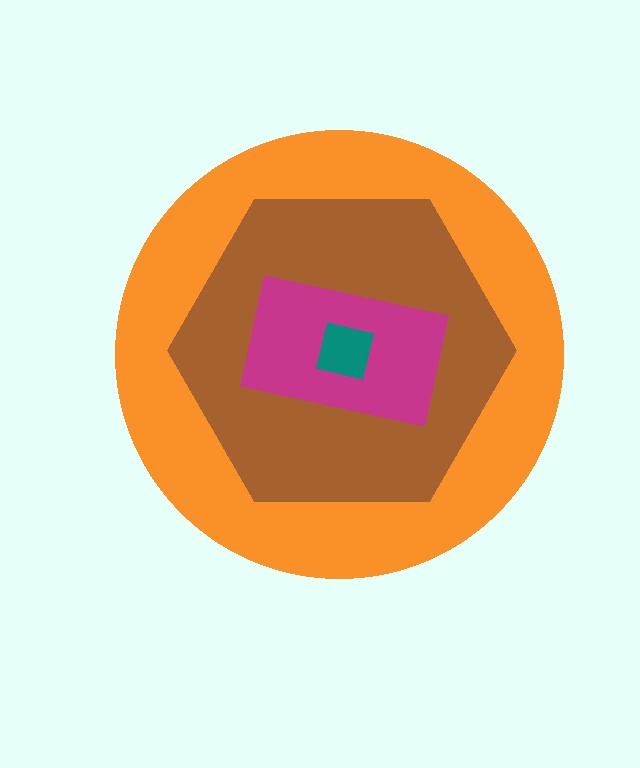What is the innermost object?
The teal square.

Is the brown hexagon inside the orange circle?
Yes.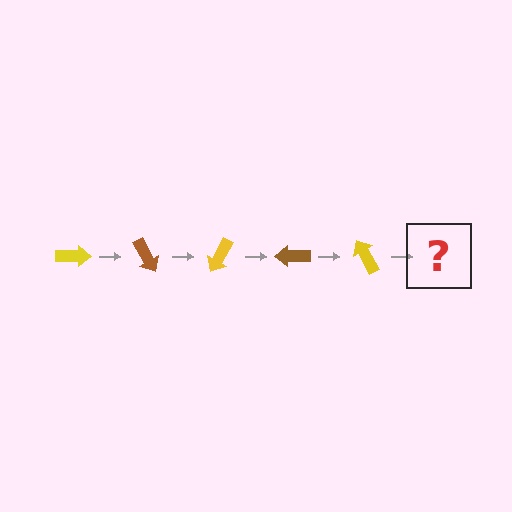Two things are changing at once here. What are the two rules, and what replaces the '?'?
The two rules are that it rotates 60 degrees each step and the color cycles through yellow and brown. The '?' should be a brown arrow, rotated 300 degrees from the start.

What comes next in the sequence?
The next element should be a brown arrow, rotated 300 degrees from the start.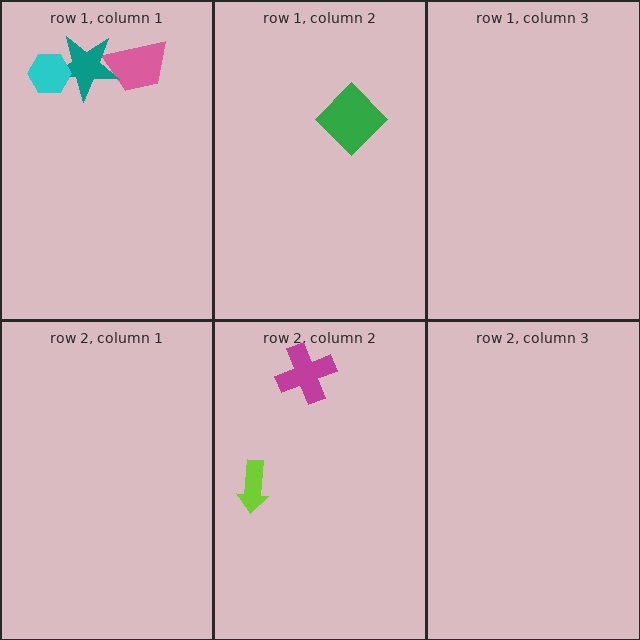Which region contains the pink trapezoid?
The row 1, column 1 region.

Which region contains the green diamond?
The row 1, column 2 region.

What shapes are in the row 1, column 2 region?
The green diamond.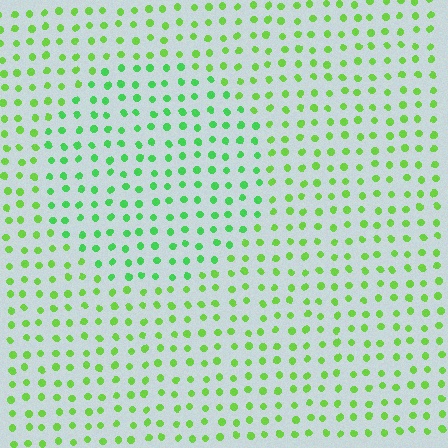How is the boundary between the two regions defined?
The boundary is defined purely by a slight shift in hue (about 25 degrees). Spacing, size, and orientation are identical on both sides.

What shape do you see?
I see a circle.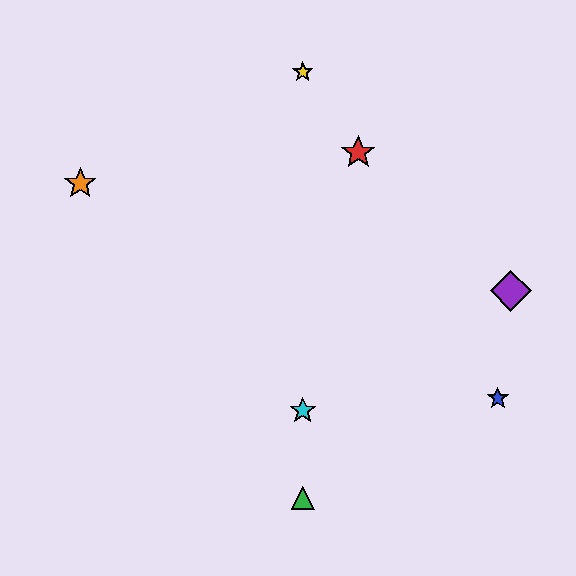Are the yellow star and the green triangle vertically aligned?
Yes, both are at x≈303.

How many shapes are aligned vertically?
3 shapes (the green triangle, the yellow star, the cyan star) are aligned vertically.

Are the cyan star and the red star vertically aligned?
No, the cyan star is at x≈303 and the red star is at x≈358.